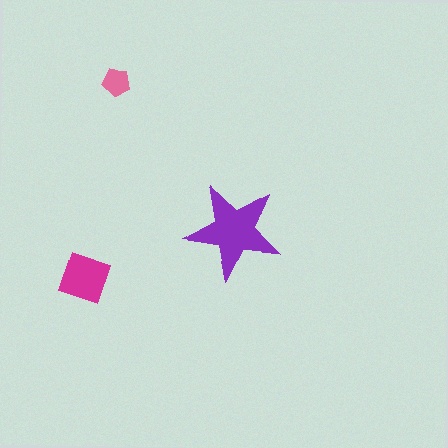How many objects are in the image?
There are 3 objects in the image.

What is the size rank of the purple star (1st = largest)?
1st.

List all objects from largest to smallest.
The purple star, the magenta diamond, the pink pentagon.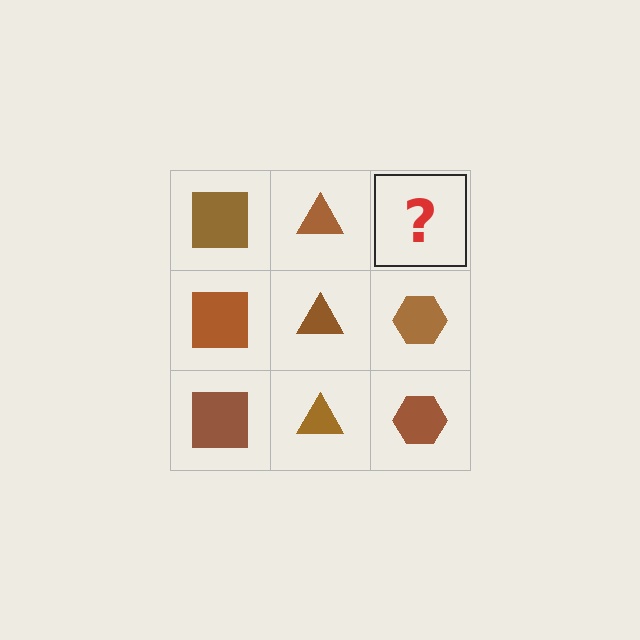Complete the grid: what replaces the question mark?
The question mark should be replaced with a brown hexagon.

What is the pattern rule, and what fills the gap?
The rule is that each column has a consistent shape. The gap should be filled with a brown hexagon.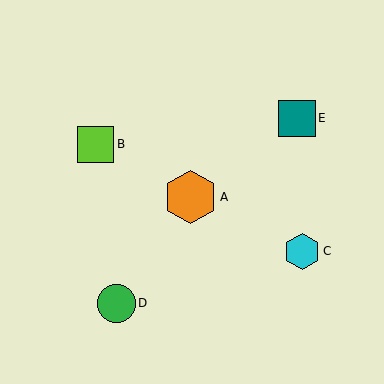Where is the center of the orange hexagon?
The center of the orange hexagon is at (191, 197).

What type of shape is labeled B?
Shape B is a lime square.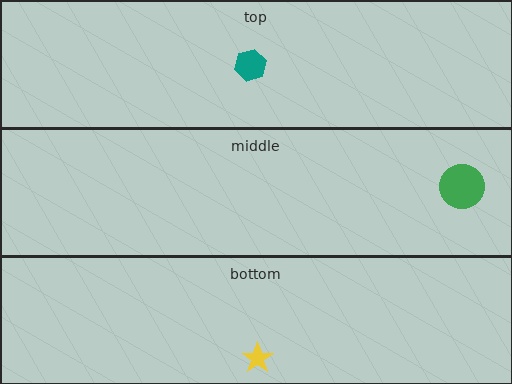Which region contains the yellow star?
The bottom region.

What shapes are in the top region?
The teal hexagon.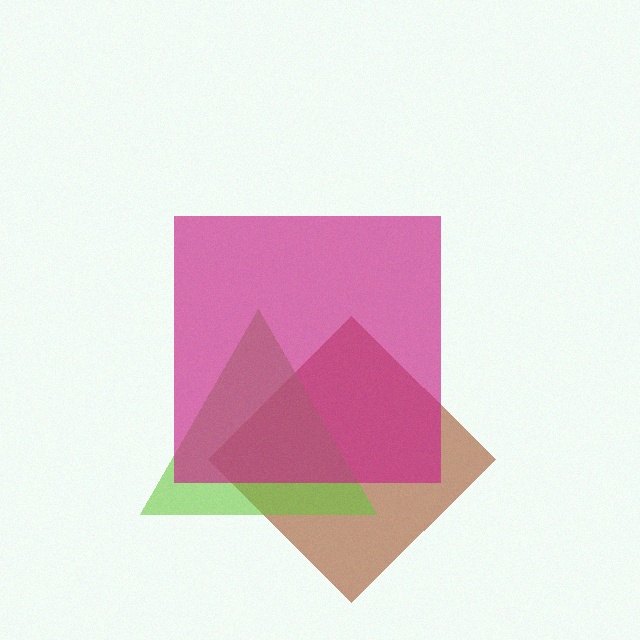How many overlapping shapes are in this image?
There are 3 overlapping shapes in the image.